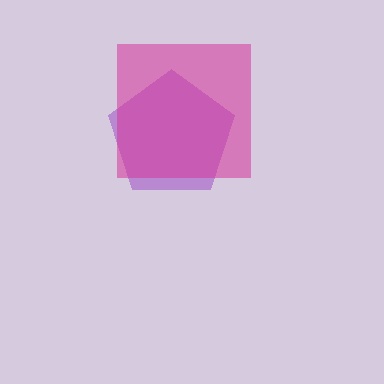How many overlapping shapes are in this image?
There are 2 overlapping shapes in the image.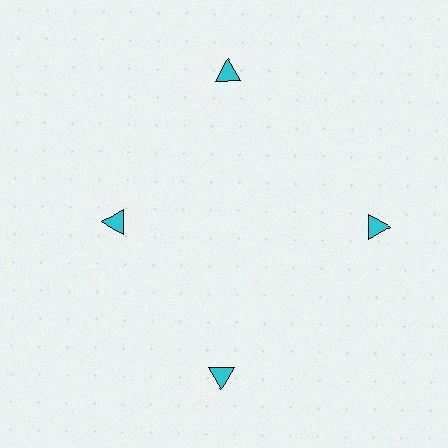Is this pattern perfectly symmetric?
No. The 4 cyan triangles are arranged in a ring, but one element near the 9 o'clock position is pulled inward toward the center, breaking the 4-fold rotational symmetry.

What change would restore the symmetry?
The symmetry would be restored by moving it outward, back onto the ring so that all 4 triangles sit at equal angles and equal distance from the center.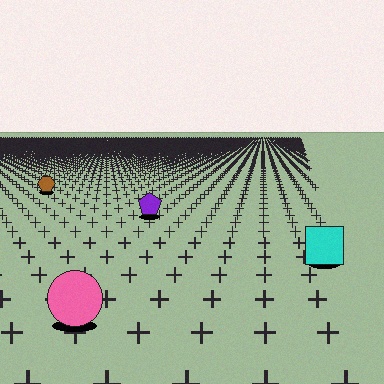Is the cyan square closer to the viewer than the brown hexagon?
Yes. The cyan square is closer — you can tell from the texture gradient: the ground texture is coarser near it.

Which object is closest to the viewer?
The pink circle is closest. The texture marks near it are larger and more spread out.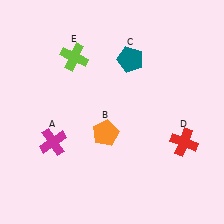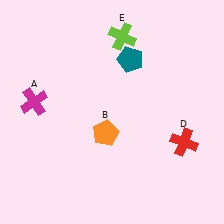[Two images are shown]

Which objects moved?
The objects that moved are: the magenta cross (A), the lime cross (E).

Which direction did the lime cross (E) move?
The lime cross (E) moved right.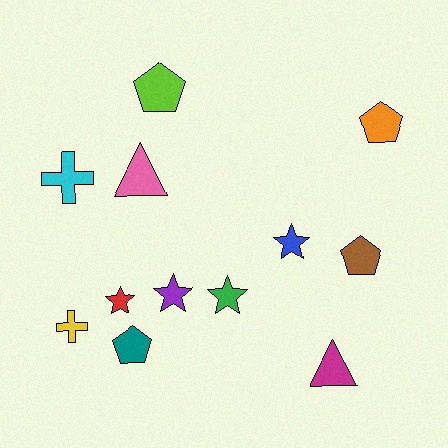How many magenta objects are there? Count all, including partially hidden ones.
There is 1 magenta object.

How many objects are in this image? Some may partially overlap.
There are 12 objects.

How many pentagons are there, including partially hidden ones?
There are 4 pentagons.